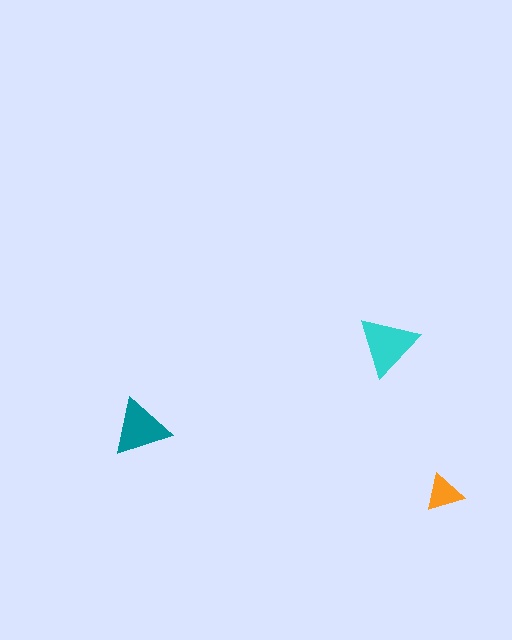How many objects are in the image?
There are 3 objects in the image.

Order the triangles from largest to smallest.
the cyan one, the teal one, the orange one.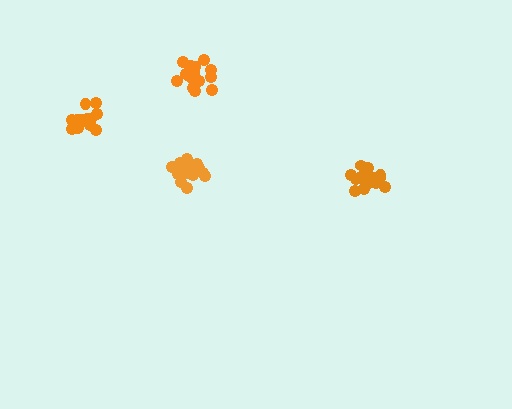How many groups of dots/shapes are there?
There are 4 groups.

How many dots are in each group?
Group 1: 16 dots, Group 2: 15 dots, Group 3: 17 dots, Group 4: 20 dots (68 total).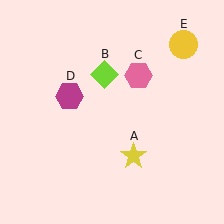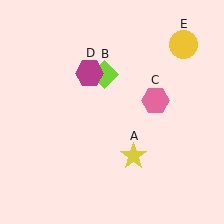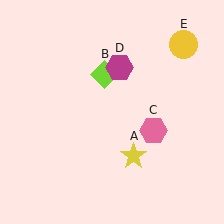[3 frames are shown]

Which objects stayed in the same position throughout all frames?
Yellow star (object A) and lime diamond (object B) and yellow circle (object E) remained stationary.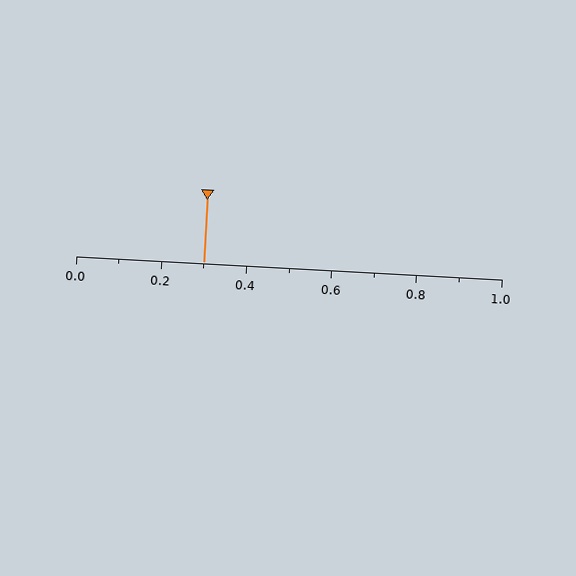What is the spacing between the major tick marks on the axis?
The major ticks are spaced 0.2 apart.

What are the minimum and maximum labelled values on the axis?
The axis runs from 0.0 to 1.0.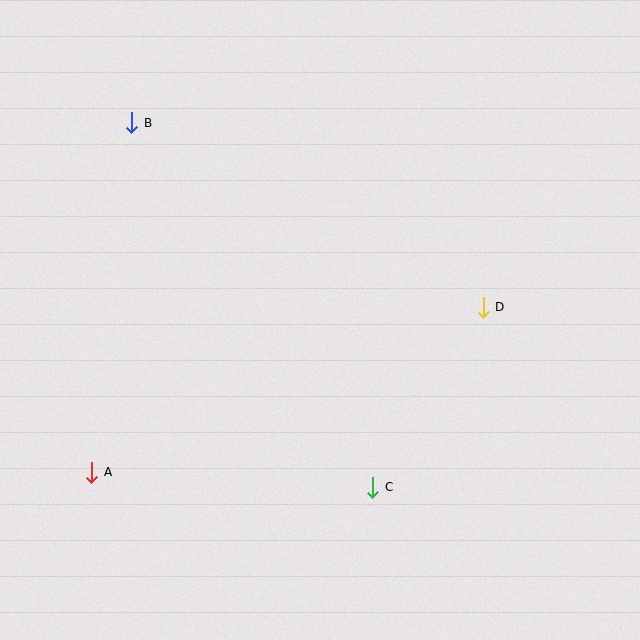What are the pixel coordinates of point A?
Point A is at (92, 472).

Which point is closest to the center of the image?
Point D at (483, 307) is closest to the center.